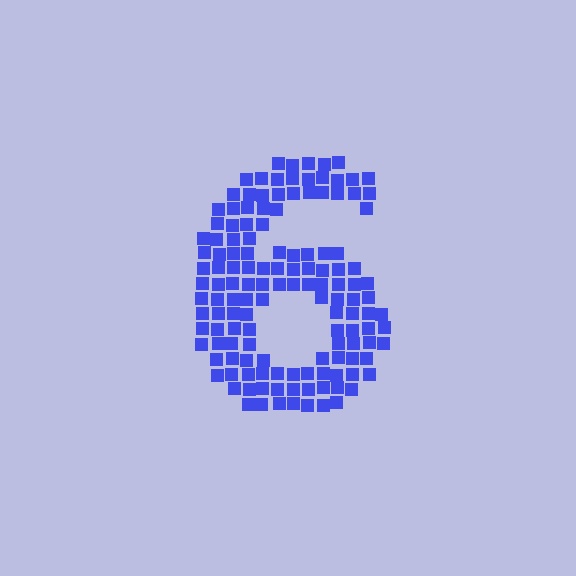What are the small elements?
The small elements are squares.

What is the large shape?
The large shape is the digit 6.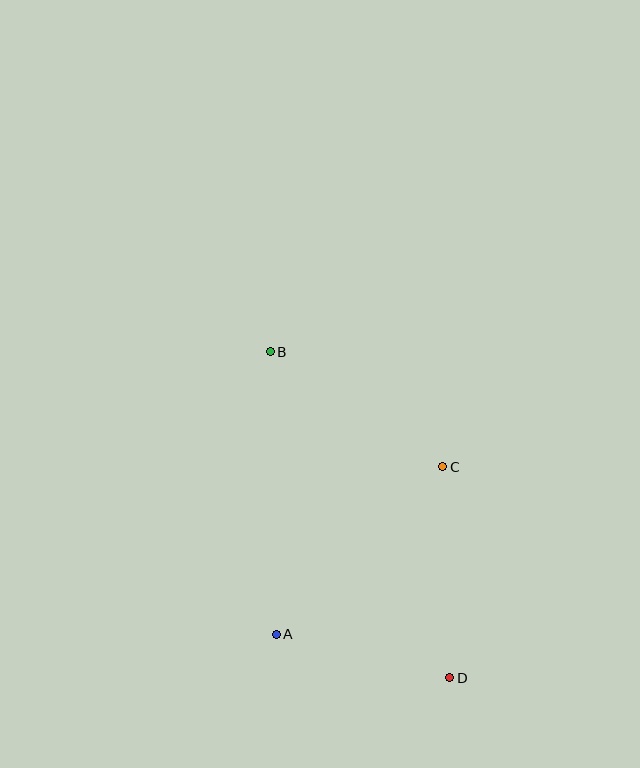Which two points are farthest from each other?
Points B and D are farthest from each other.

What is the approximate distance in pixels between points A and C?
The distance between A and C is approximately 236 pixels.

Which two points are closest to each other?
Points A and D are closest to each other.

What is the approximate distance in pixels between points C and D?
The distance between C and D is approximately 211 pixels.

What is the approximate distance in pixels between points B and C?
The distance between B and C is approximately 207 pixels.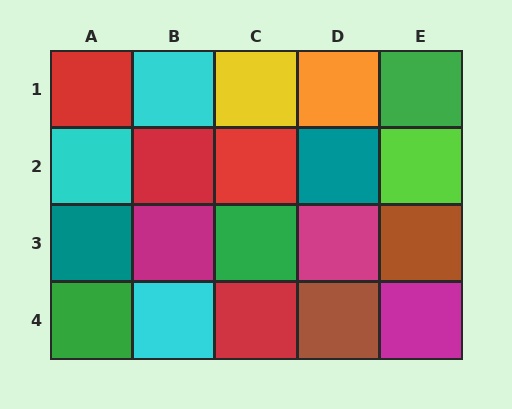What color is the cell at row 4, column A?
Green.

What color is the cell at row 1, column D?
Orange.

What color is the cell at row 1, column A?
Red.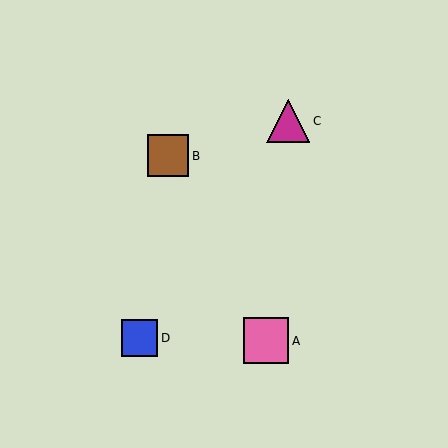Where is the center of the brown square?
The center of the brown square is at (168, 156).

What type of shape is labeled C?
Shape C is a magenta triangle.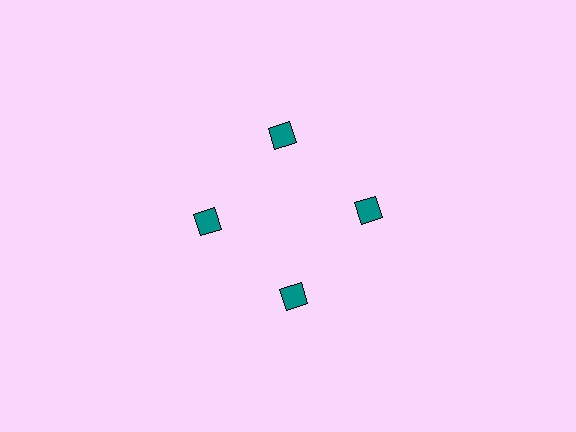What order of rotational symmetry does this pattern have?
This pattern has 4-fold rotational symmetry.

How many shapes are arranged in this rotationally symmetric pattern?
There are 4 shapes, arranged in 4 groups of 1.